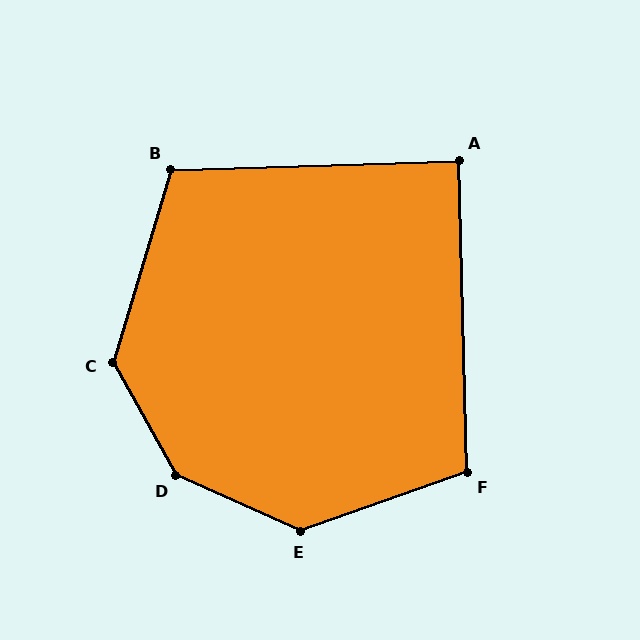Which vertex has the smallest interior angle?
A, at approximately 90 degrees.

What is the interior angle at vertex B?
Approximately 109 degrees (obtuse).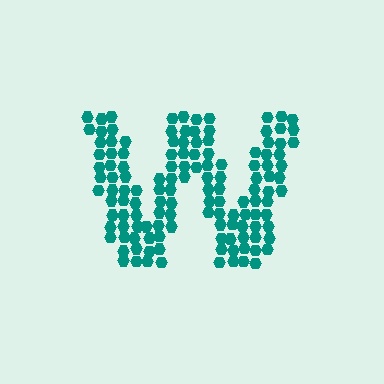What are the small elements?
The small elements are hexagons.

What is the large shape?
The large shape is the letter W.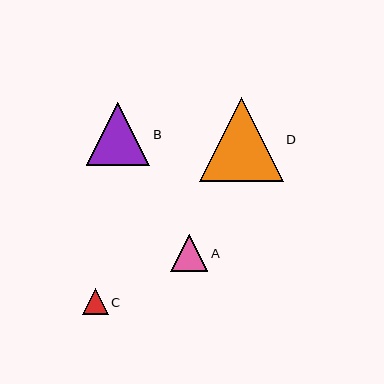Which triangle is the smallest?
Triangle C is the smallest with a size of approximately 26 pixels.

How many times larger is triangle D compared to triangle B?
Triangle D is approximately 1.3 times the size of triangle B.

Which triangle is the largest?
Triangle D is the largest with a size of approximately 84 pixels.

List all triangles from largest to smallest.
From largest to smallest: D, B, A, C.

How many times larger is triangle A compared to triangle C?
Triangle A is approximately 1.4 times the size of triangle C.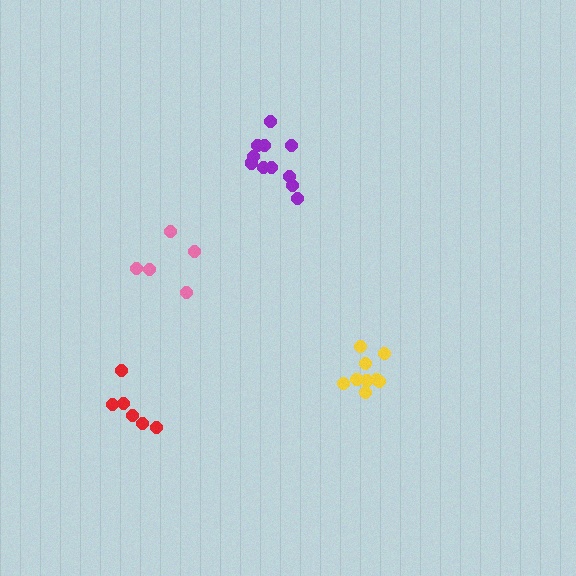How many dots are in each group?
Group 1: 6 dots, Group 2: 5 dots, Group 3: 9 dots, Group 4: 11 dots (31 total).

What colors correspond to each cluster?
The clusters are colored: red, pink, yellow, purple.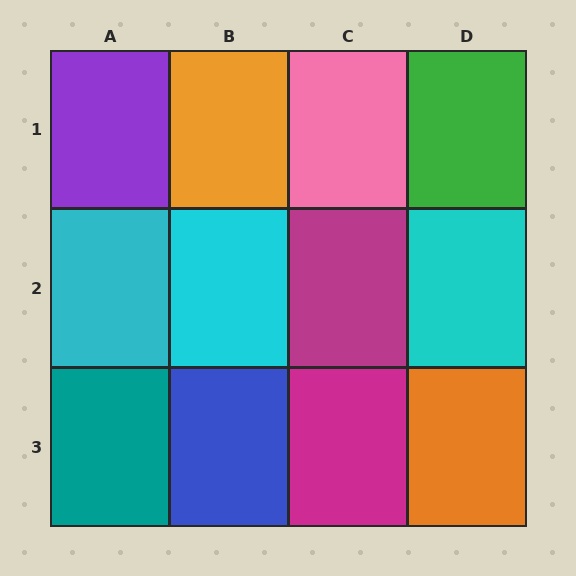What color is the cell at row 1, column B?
Orange.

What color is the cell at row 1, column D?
Green.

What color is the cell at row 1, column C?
Pink.